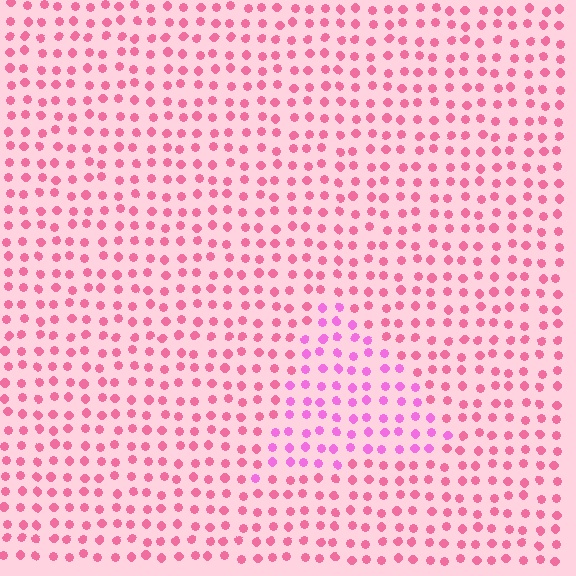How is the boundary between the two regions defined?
The boundary is defined purely by a slight shift in hue (about 31 degrees). Spacing, size, and orientation are identical on both sides.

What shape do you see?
I see a triangle.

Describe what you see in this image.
The image is filled with small pink elements in a uniform arrangement. A triangle-shaped region is visible where the elements are tinted to a slightly different hue, forming a subtle color boundary.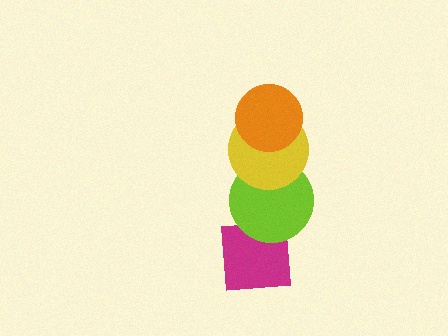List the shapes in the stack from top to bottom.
From top to bottom: the orange circle, the yellow circle, the lime circle, the magenta square.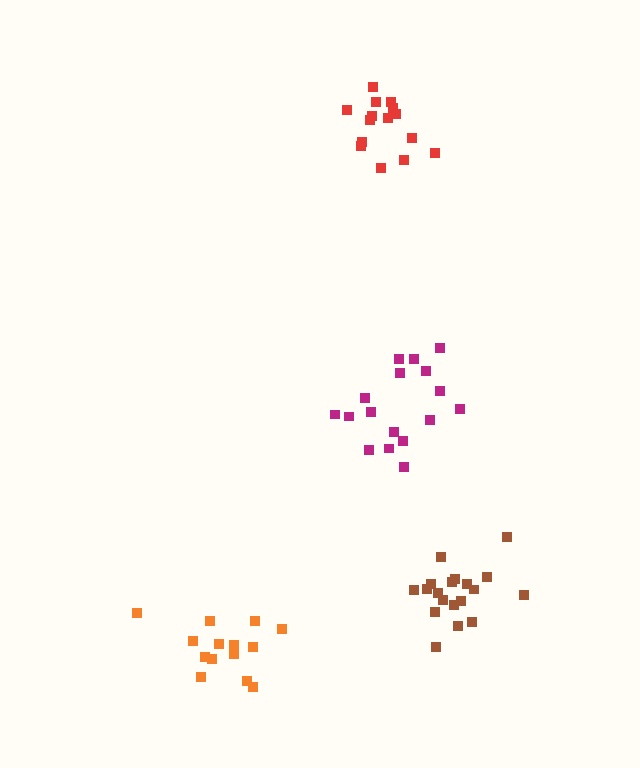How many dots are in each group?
Group 1: 17 dots, Group 2: 14 dots, Group 3: 15 dots, Group 4: 19 dots (65 total).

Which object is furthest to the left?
The orange cluster is leftmost.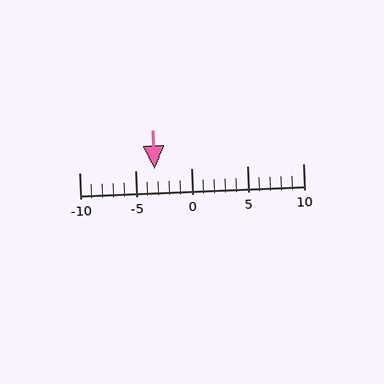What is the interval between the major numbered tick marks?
The major tick marks are spaced 5 units apart.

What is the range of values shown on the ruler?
The ruler shows values from -10 to 10.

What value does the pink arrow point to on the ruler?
The pink arrow points to approximately -3.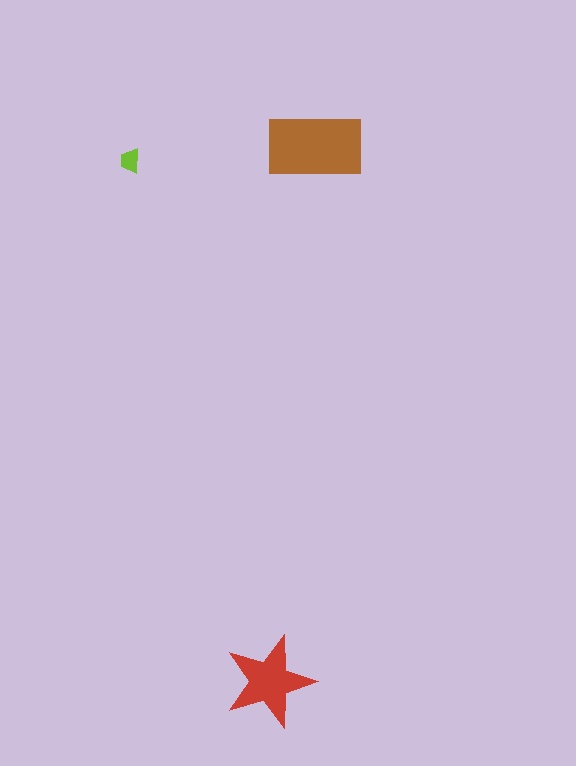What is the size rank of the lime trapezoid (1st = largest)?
3rd.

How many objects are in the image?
There are 3 objects in the image.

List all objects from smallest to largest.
The lime trapezoid, the red star, the brown rectangle.